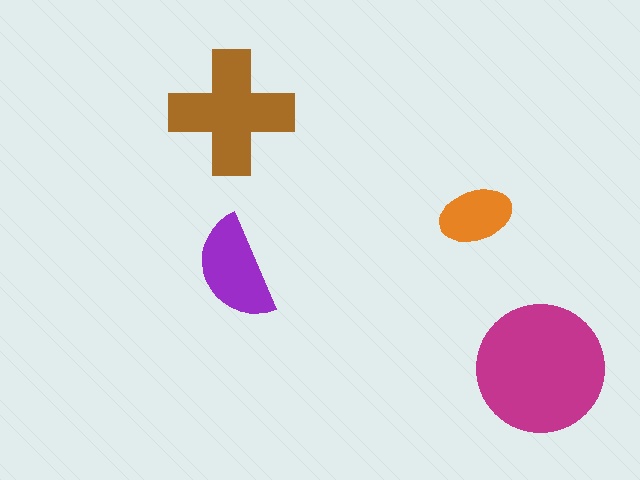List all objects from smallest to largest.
The orange ellipse, the purple semicircle, the brown cross, the magenta circle.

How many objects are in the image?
There are 4 objects in the image.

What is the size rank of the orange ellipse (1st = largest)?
4th.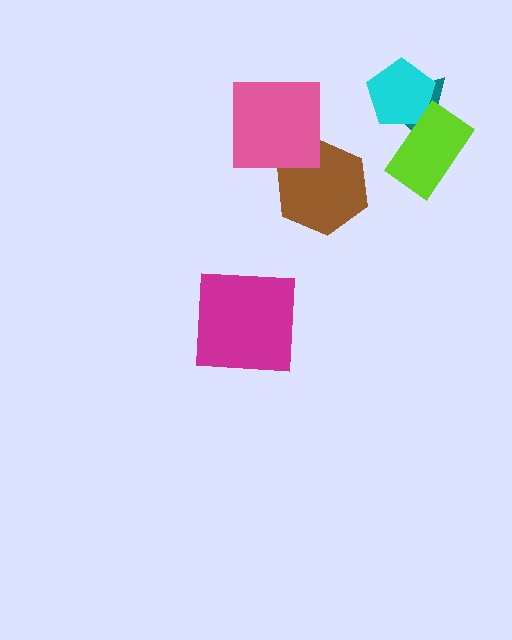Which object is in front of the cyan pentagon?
The lime rectangle is in front of the cyan pentagon.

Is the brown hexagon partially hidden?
Yes, it is partially covered by another shape.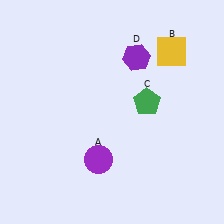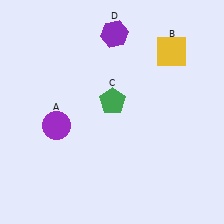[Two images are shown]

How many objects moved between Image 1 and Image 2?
3 objects moved between the two images.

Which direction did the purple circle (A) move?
The purple circle (A) moved left.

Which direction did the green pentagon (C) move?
The green pentagon (C) moved left.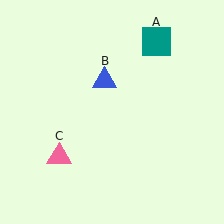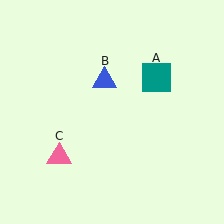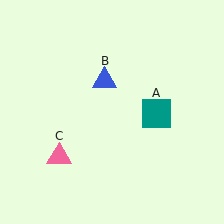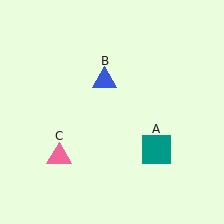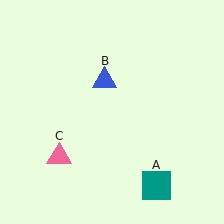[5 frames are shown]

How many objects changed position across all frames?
1 object changed position: teal square (object A).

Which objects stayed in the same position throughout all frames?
Blue triangle (object B) and pink triangle (object C) remained stationary.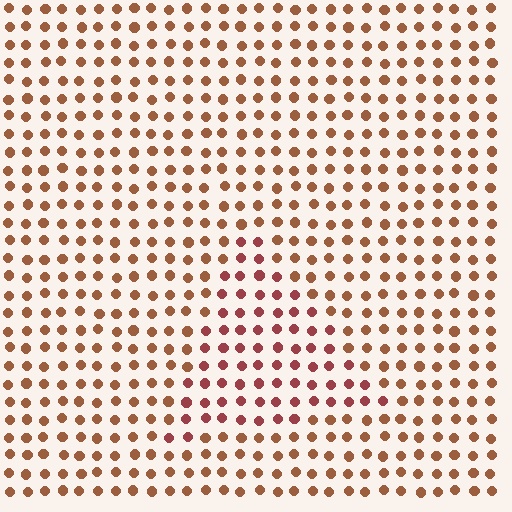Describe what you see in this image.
The image is filled with small brown elements in a uniform arrangement. A triangle-shaped region is visible where the elements are tinted to a slightly different hue, forming a subtle color boundary.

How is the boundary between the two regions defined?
The boundary is defined purely by a slight shift in hue (about 26 degrees). Spacing, size, and orientation are identical on both sides.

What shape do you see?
I see a triangle.